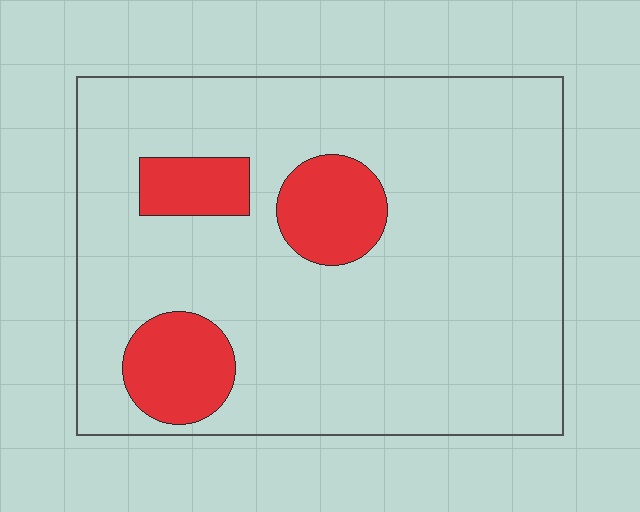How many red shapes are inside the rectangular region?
3.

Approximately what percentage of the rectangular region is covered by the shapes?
Approximately 15%.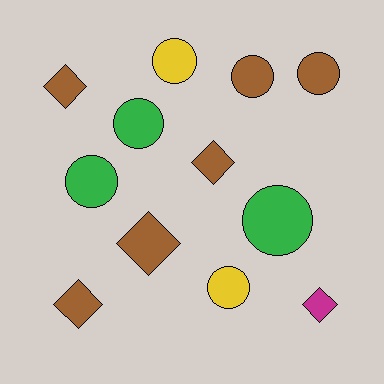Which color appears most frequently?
Brown, with 6 objects.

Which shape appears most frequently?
Circle, with 7 objects.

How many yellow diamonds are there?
There are no yellow diamonds.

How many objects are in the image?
There are 12 objects.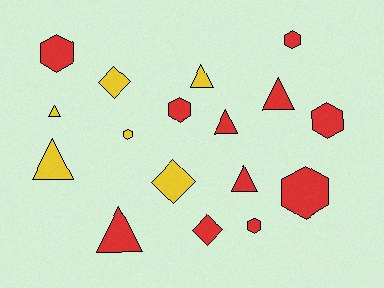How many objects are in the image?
There are 17 objects.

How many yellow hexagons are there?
There is 1 yellow hexagon.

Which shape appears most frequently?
Hexagon, with 7 objects.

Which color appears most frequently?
Red, with 11 objects.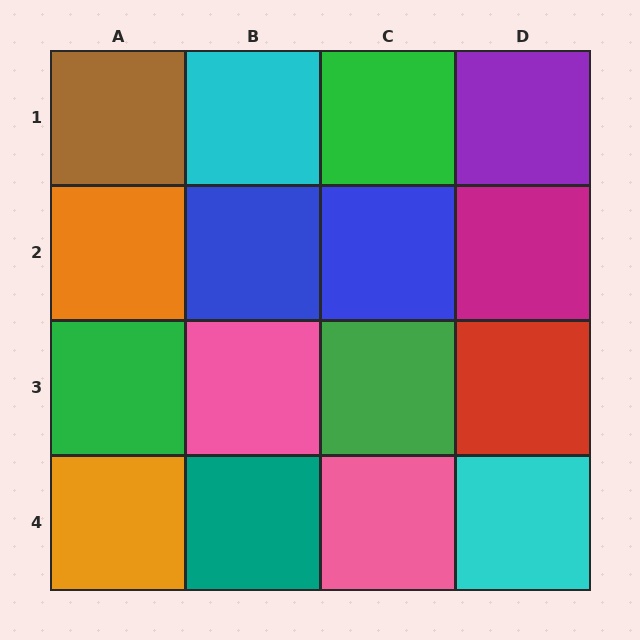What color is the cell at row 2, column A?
Orange.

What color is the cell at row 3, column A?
Green.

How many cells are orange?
2 cells are orange.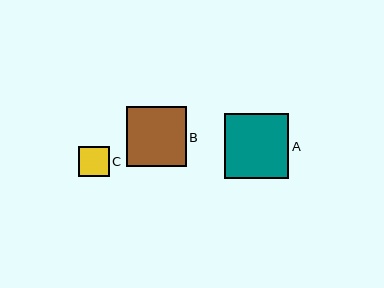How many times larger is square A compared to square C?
Square A is approximately 2.1 times the size of square C.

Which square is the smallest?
Square C is the smallest with a size of approximately 30 pixels.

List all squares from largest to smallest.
From largest to smallest: A, B, C.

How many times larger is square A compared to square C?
Square A is approximately 2.1 times the size of square C.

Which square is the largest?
Square A is the largest with a size of approximately 64 pixels.